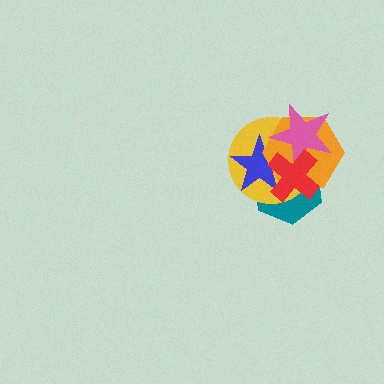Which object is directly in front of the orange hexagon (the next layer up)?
The pink star is directly in front of the orange hexagon.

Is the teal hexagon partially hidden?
Yes, it is partially covered by another shape.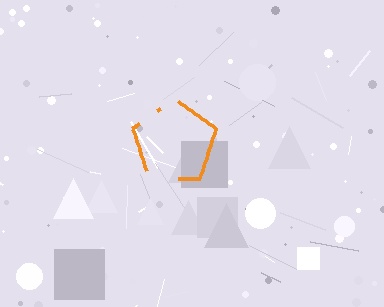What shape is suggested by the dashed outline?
The dashed outline suggests a pentagon.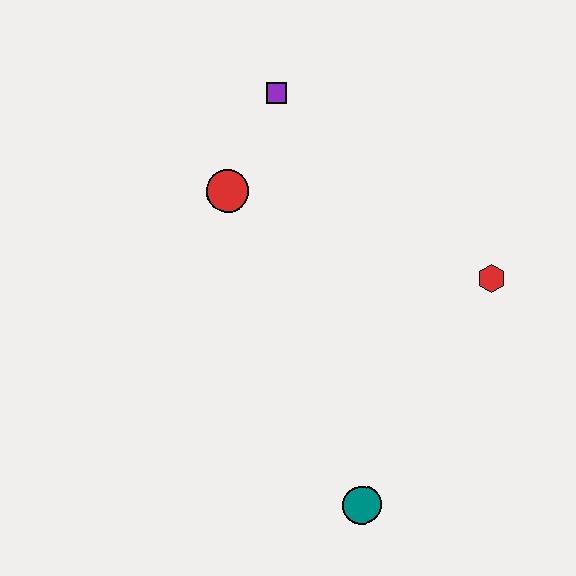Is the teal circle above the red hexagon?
No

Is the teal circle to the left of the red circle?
No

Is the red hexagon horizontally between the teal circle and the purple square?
No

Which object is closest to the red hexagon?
The teal circle is closest to the red hexagon.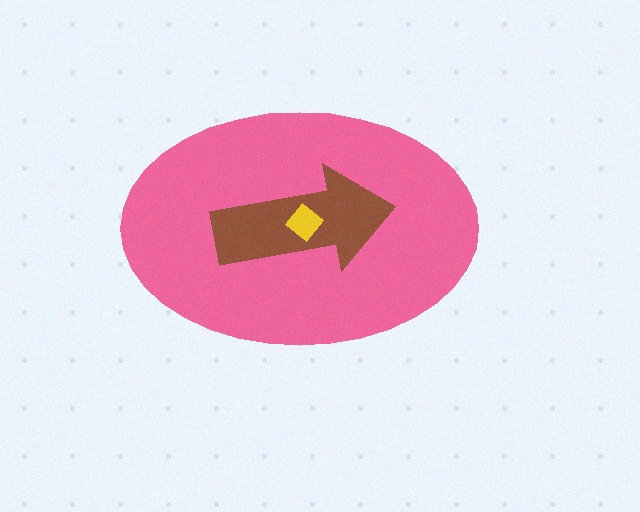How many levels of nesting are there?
3.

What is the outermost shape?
The pink ellipse.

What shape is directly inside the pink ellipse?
The brown arrow.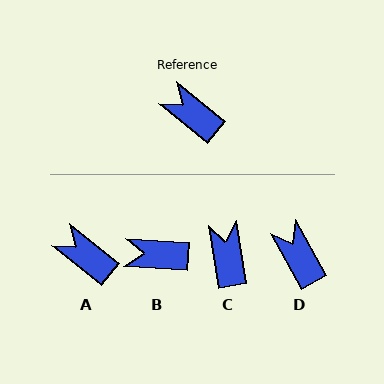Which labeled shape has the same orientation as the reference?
A.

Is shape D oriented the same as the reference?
No, it is off by about 22 degrees.